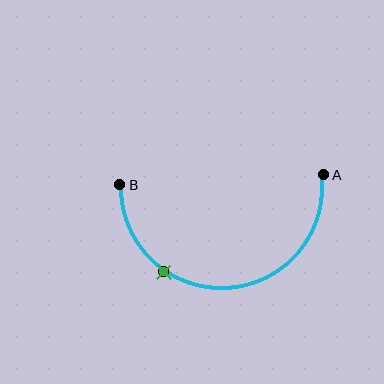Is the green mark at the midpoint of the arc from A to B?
No. The green mark lies on the arc but is closer to endpoint B. The arc midpoint would be at the point on the curve equidistant along the arc from both A and B.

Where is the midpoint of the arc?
The arc midpoint is the point on the curve farthest from the straight line joining A and B. It sits below that line.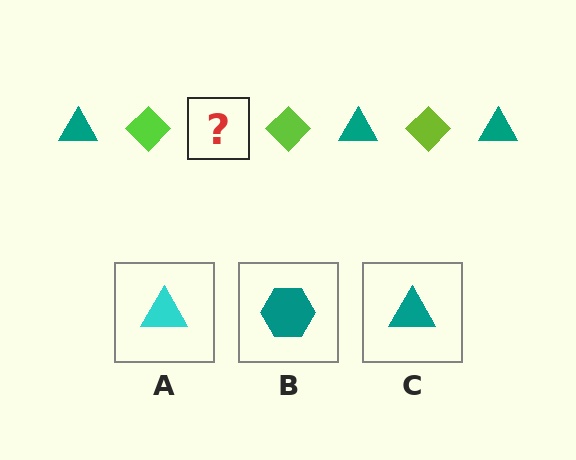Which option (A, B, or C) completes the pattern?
C.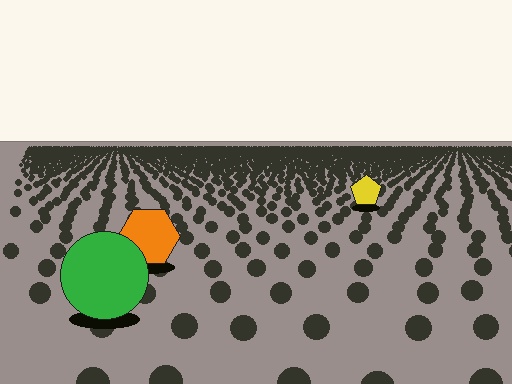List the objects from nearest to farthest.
From nearest to farthest: the green circle, the orange hexagon, the yellow pentagon.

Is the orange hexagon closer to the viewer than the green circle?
No. The green circle is closer — you can tell from the texture gradient: the ground texture is coarser near it.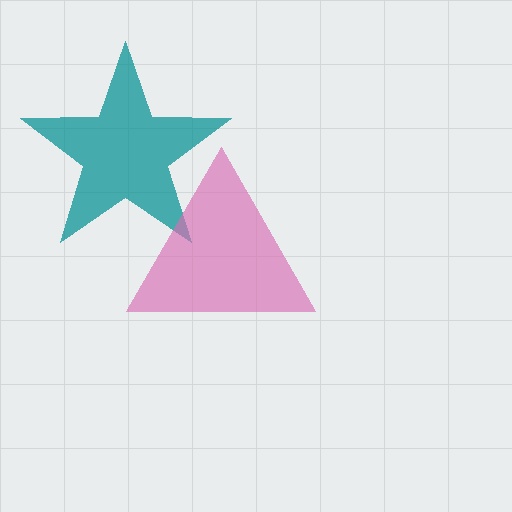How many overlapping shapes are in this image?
There are 2 overlapping shapes in the image.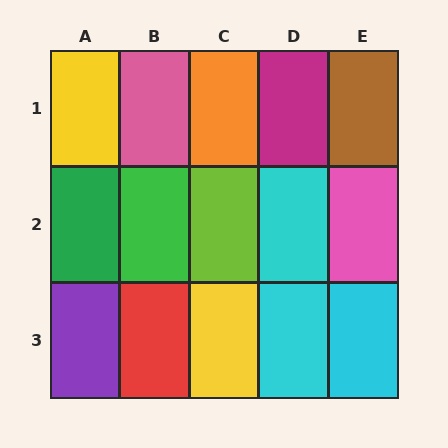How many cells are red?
1 cell is red.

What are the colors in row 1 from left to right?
Yellow, pink, orange, magenta, brown.